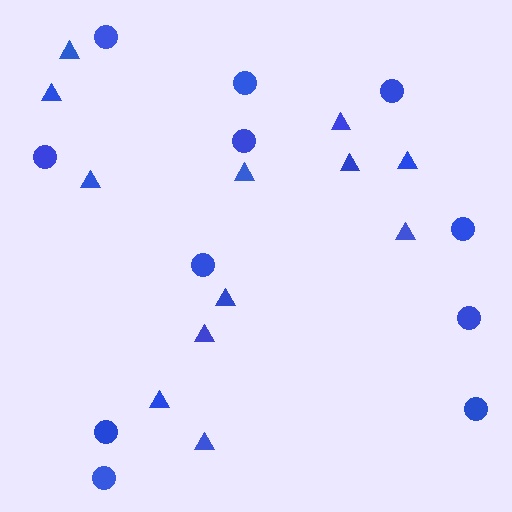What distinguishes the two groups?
There are 2 groups: one group of triangles (12) and one group of circles (11).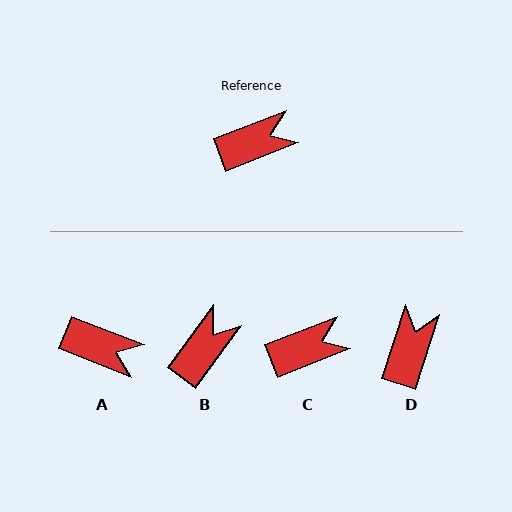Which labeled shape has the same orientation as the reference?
C.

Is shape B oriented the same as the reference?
No, it is off by about 32 degrees.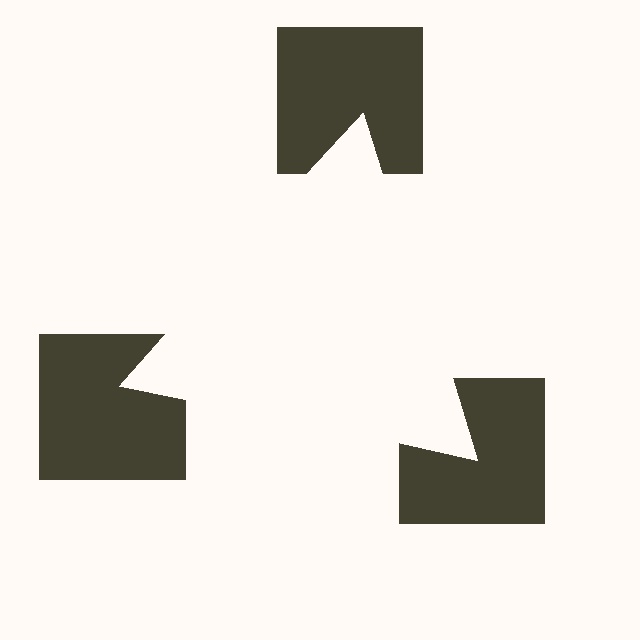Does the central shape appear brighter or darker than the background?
It typically appears slightly brighter than the background, even though no actual brightness change is drawn.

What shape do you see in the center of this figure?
An illusory triangle — its edges are inferred from the aligned wedge cuts in the notched squares, not physically drawn.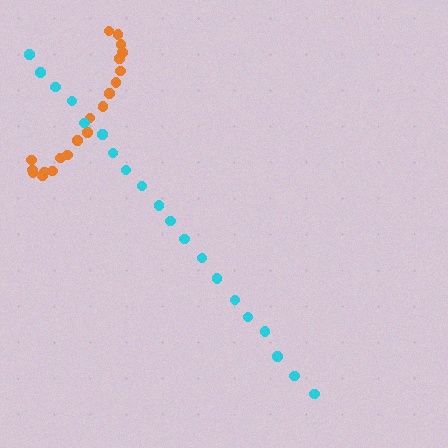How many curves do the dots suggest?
There are 2 distinct paths.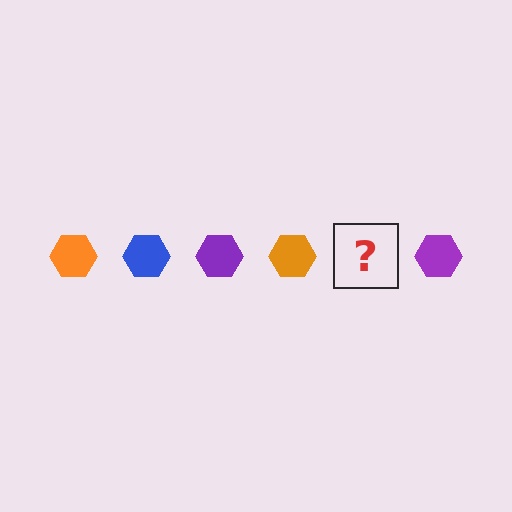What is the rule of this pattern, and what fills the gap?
The rule is that the pattern cycles through orange, blue, purple hexagons. The gap should be filled with a blue hexagon.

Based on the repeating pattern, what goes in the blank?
The blank should be a blue hexagon.